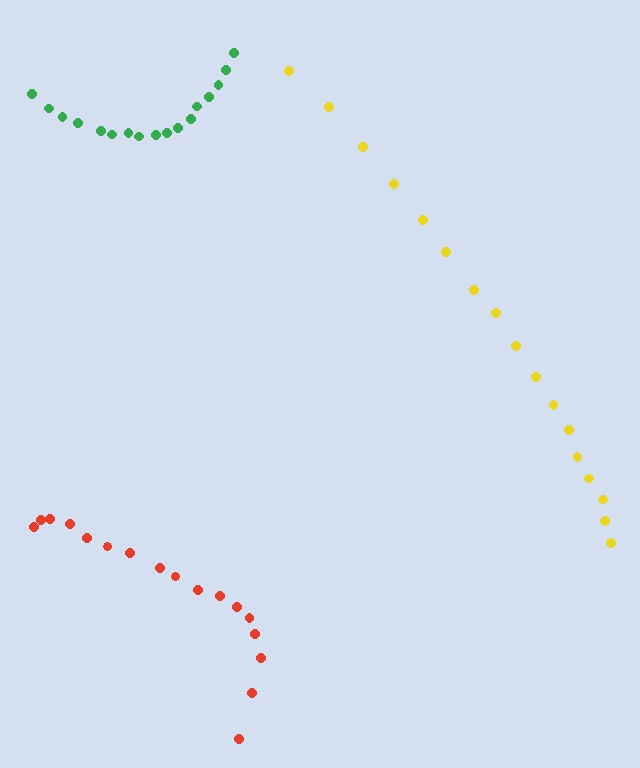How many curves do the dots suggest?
There are 3 distinct paths.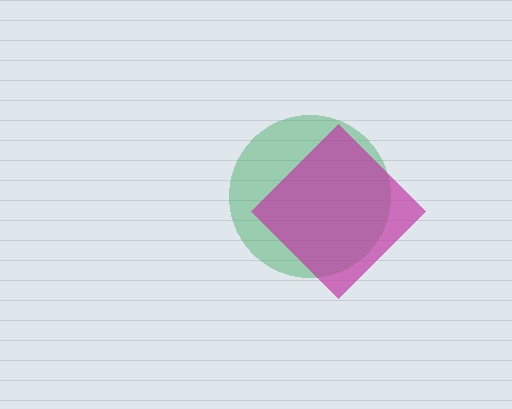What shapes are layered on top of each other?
The layered shapes are: a green circle, a magenta diamond.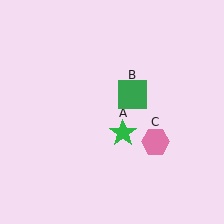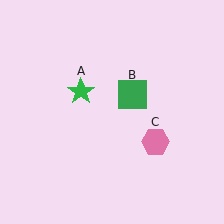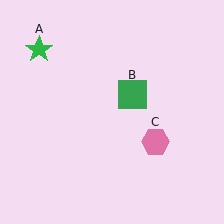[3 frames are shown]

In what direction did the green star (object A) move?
The green star (object A) moved up and to the left.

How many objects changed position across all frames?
1 object changed position: green star (object A).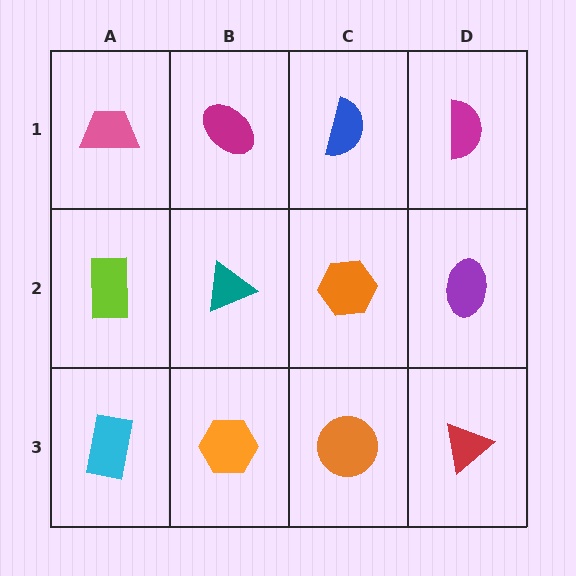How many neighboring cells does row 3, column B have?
3.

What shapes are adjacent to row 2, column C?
A blue semicircle (row 1, column C), an orange circle (row 3, column C), a teal triangle (row 2, column B), a purple ellipse (row 2, column D).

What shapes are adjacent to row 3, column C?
An orange hexagon (row 2, column C), an orange hexagon (row 3, column B), a red triangle (row 3, column D).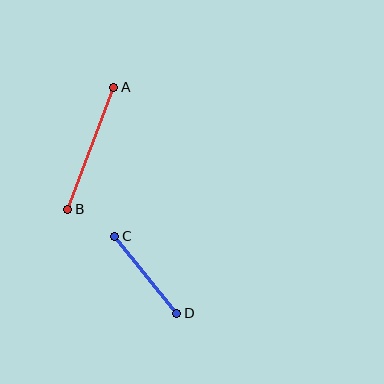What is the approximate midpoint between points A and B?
The midpoint is at approximately (91, 148) pixels.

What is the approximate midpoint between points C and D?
The midpoint is at approximately (146, 275) pixels.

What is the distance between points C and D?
The distance is approximately 99 pixels.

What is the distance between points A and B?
The distance is approximately 130 pixels.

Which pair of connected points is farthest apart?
Points A and B are farthest apart.